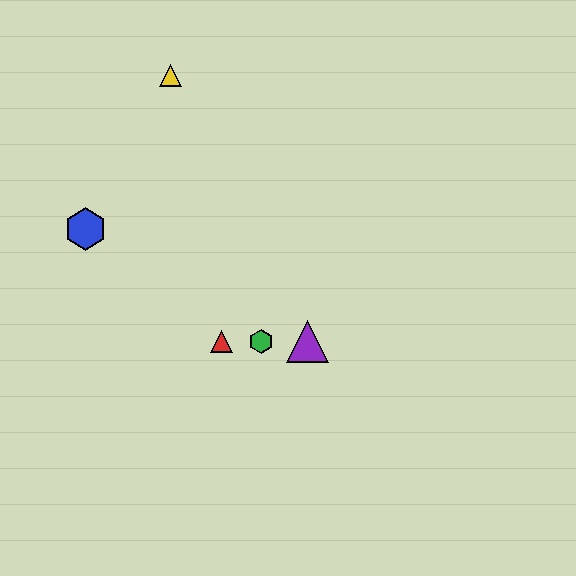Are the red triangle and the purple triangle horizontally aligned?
Yes, both are at y≈342.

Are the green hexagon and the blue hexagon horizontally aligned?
No, the green hexagon is at y≈342 and the blue hexagon is at y≈229.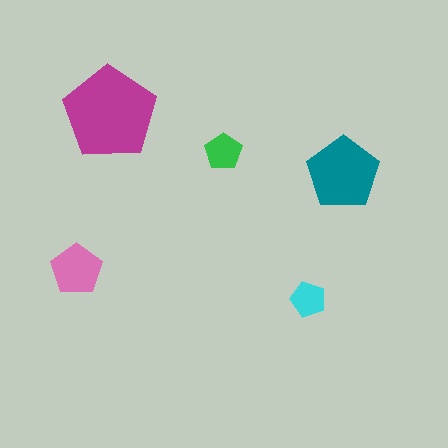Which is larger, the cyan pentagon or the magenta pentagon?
The magenta one.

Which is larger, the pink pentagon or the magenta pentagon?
The magenta one.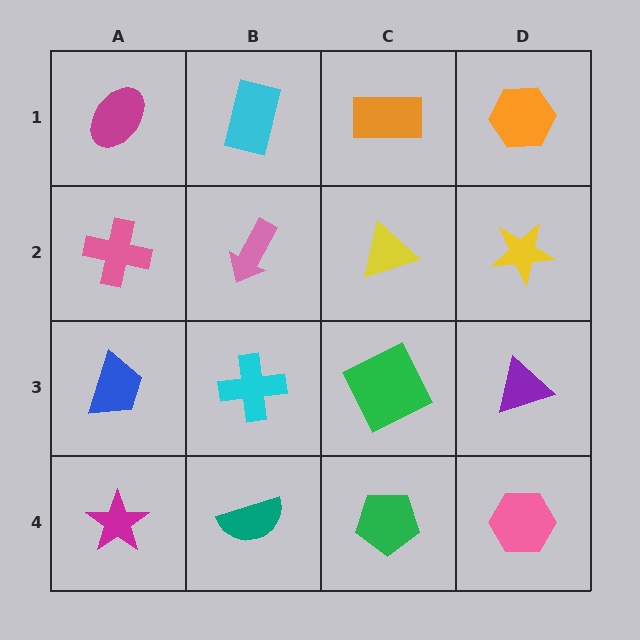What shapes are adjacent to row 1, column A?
A pink cross (row 2, column A), a cyan rectangle (row 1, column B).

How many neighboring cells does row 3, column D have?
3.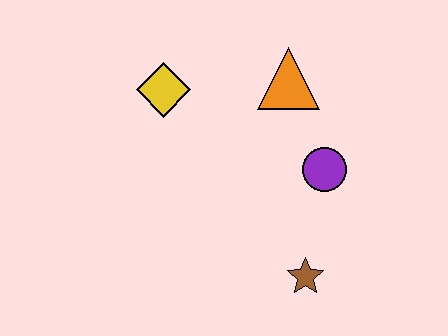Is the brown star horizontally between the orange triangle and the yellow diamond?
No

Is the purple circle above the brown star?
Yes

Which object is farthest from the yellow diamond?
The brown star is farthest from the yellow diamond.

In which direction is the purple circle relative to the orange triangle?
The purple circle is below the orange triangle.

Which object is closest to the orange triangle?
The purple circle is closest to the orange triangle.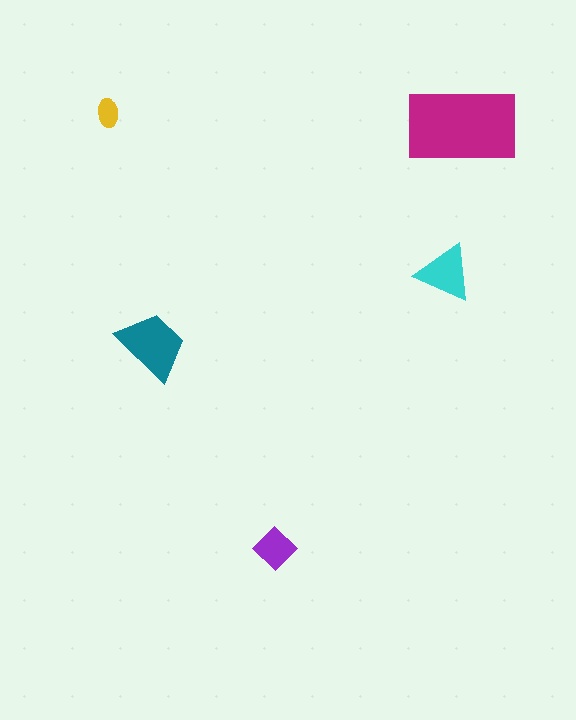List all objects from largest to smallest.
The magenta rectangle, the teal trapezoid, the cyan triangle, the purple diamond, the yellow ellipse.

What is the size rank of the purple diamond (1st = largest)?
4th.